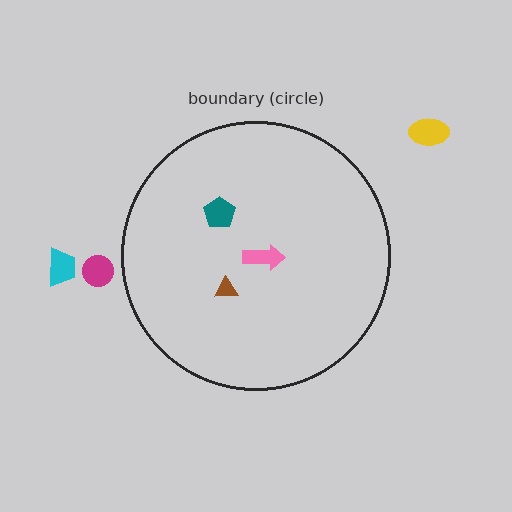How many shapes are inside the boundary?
3 inside, 3 outside.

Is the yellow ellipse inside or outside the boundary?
Outside.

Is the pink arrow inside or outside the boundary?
Inside.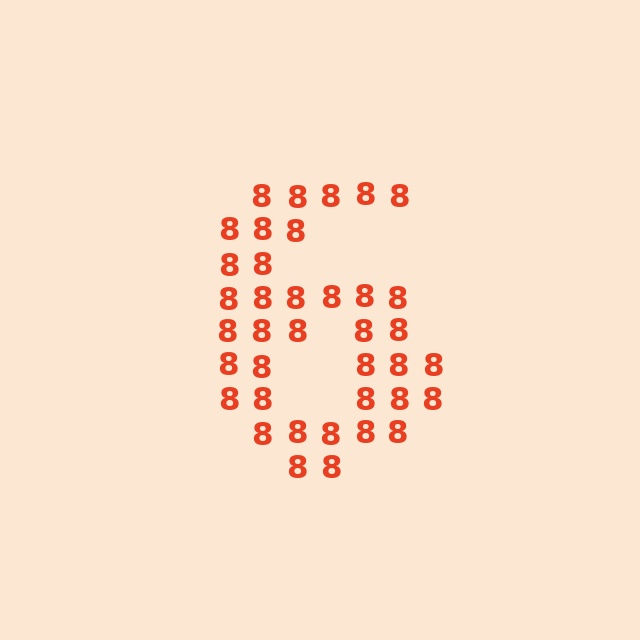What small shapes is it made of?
It is made of small digit 8's.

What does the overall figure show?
The overall figure shows the digit 6.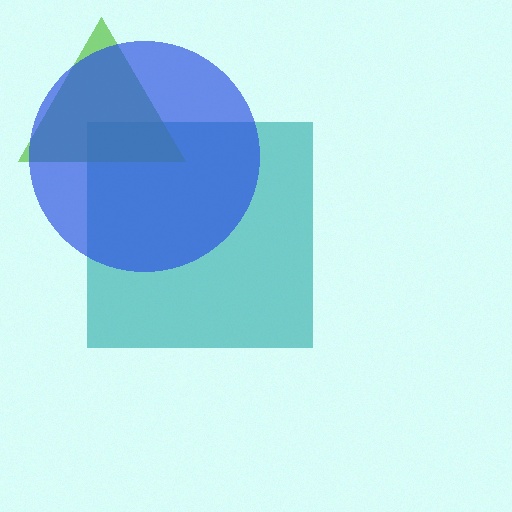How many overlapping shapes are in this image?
There are 3 overlapping shapes in the image.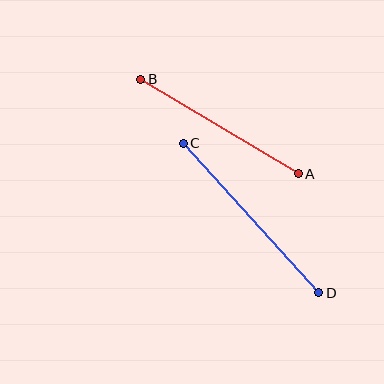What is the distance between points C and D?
The distance is approximately 202 pixels.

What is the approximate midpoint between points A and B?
The midpoint is at approximately (220, 126) pixels.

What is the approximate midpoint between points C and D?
The midpoint is at approximately (251, 218) pixels.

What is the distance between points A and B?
The distance is approximately 184 pixels.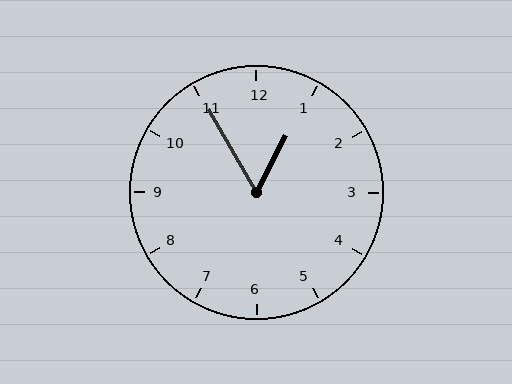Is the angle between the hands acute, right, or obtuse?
It is acute.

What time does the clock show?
12:55.